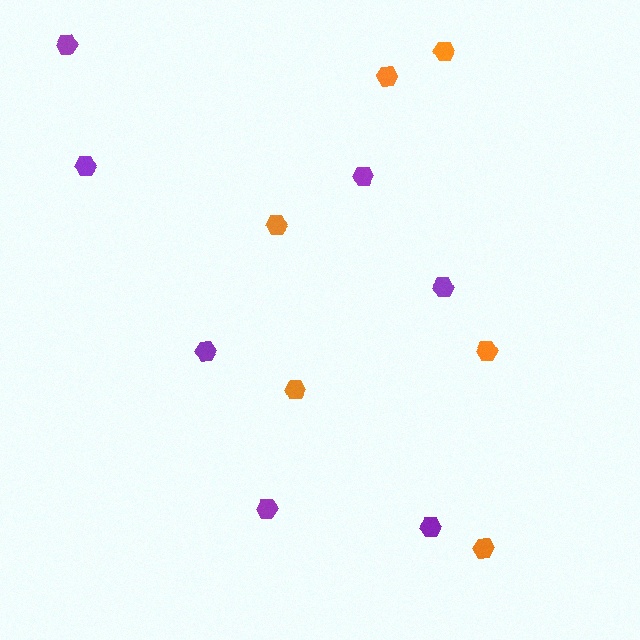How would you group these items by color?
There are 2 groups: one group of purple hexagons (7) and one group of orange hexagons (6).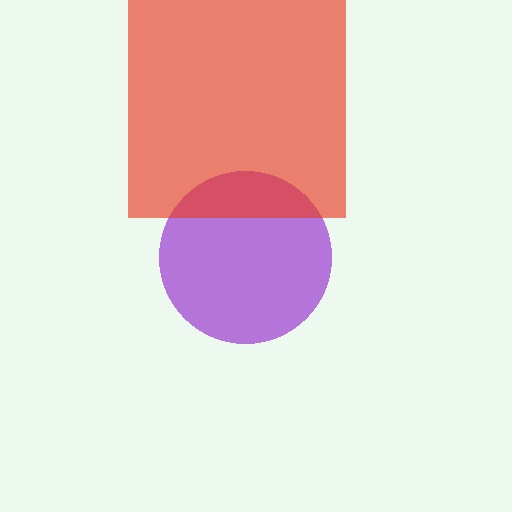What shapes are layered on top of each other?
The layered shapes are: a purple circle, a red square.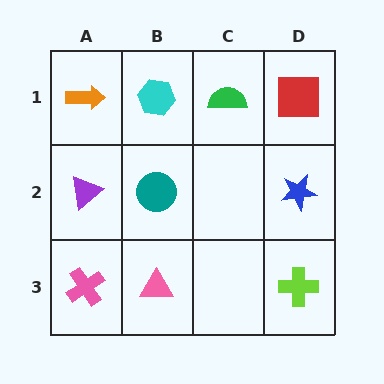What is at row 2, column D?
A blue star.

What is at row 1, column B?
A cyan hexagon.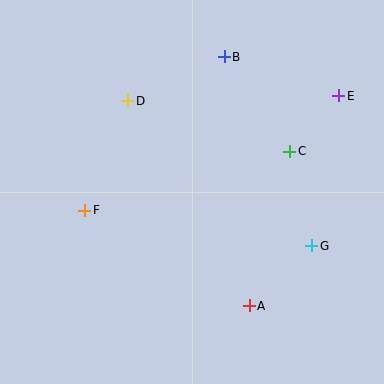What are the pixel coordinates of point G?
Point G is at (312, 246).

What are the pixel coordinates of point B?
Point B is at (224, 57).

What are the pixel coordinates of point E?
Point E is at (339, 96).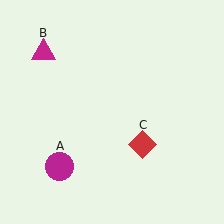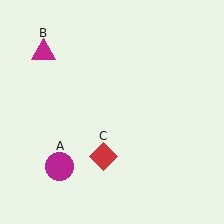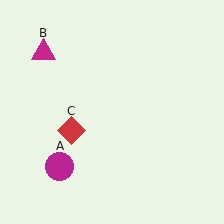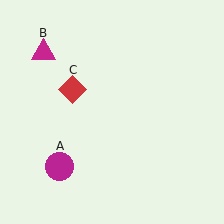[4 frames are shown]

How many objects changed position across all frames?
1 object changed position: red diamond (object C).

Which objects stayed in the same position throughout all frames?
Magenta circle (object A) and magenta triangle (object B) remained stationary.